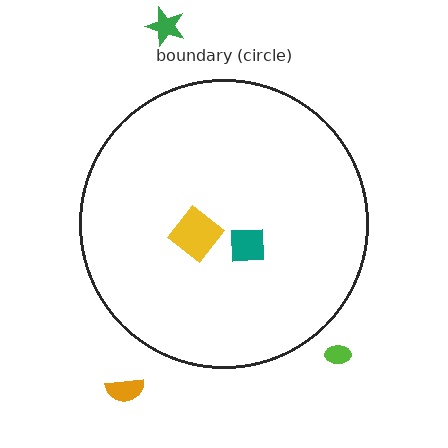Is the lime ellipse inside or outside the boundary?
Outside.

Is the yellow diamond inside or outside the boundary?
Inside.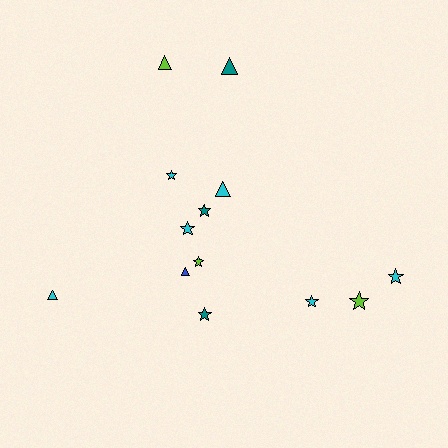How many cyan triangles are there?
There are 2 cyan triangles.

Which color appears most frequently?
Cyan, with 6 objects.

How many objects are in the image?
There are 13 objects.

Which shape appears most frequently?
Star, with 8 objects.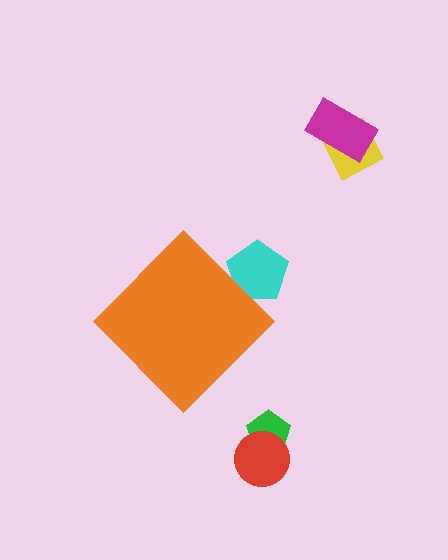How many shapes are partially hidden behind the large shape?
1 shape is partially hidden.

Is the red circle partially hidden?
No, the red circle is fully visible.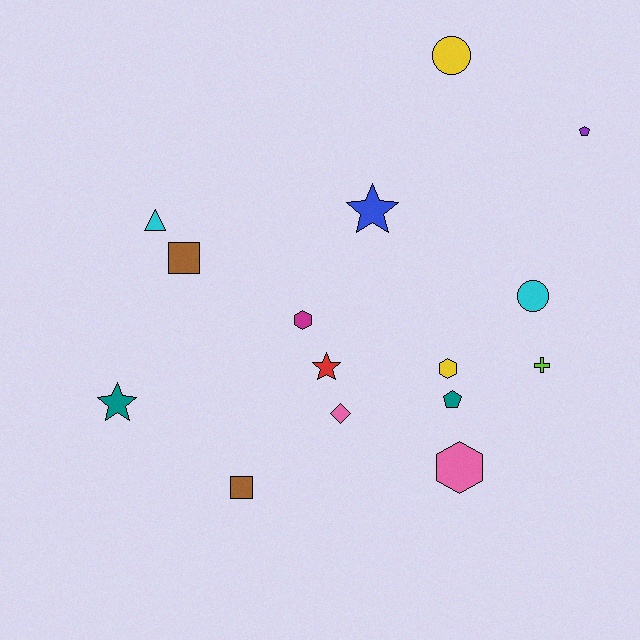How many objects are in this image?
There are 15 objects.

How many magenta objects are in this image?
There is 1 magenta object.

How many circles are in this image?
There are 2 circles.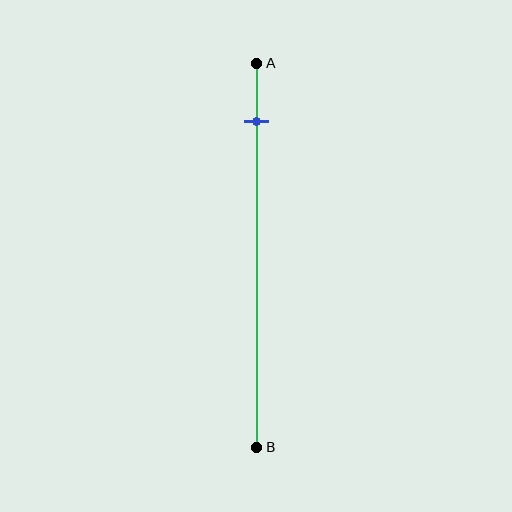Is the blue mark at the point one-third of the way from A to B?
No, the mark is at about 15% from A, not at the 33% one-third point.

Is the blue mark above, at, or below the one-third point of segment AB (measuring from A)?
The blue mark is above the one-third point of segment AB.